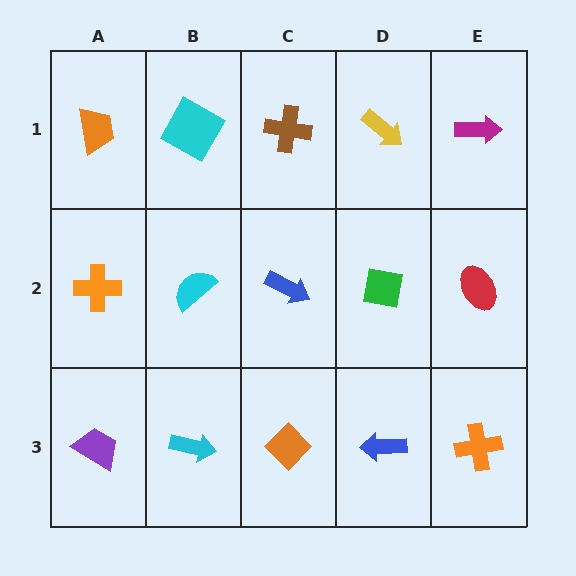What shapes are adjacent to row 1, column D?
A green square (row 2, column D), a brown cross (row 1, column C), a magenta arrow (row 1, column E).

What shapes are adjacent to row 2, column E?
A magenta arrow (row 1, column E), an orange cross (row 3, column E), a green square (row 2, column D).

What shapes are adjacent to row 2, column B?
A cyan square (row 1, column B), a cyan arrow (row 3, column B), an orange cross (row 2, column A), a blue arrow (row 2, column C).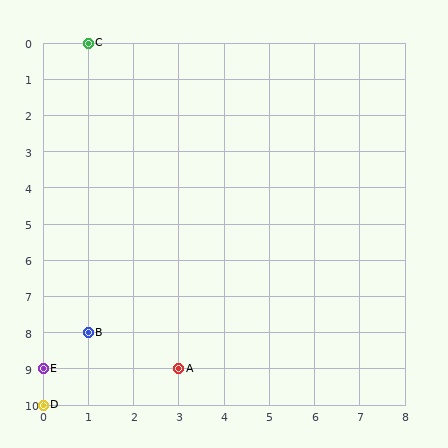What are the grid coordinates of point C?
Point C is at grid coordinates (1, 0).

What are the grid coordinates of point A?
Point A is at grid coordinates (3, 9).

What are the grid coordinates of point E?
Point E is at grid coordinates (0, 9).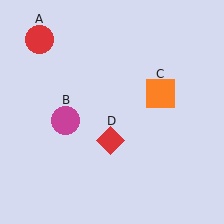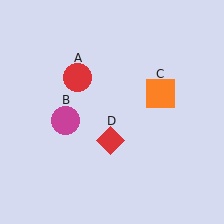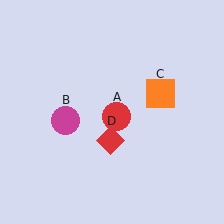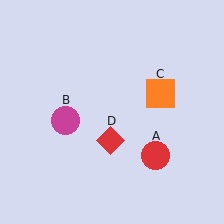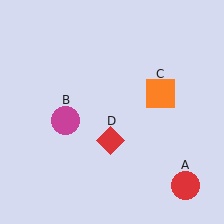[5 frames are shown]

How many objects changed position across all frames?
1 object changed position: red circle (object A).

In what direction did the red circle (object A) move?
The red circle (object A) moved down and to the right.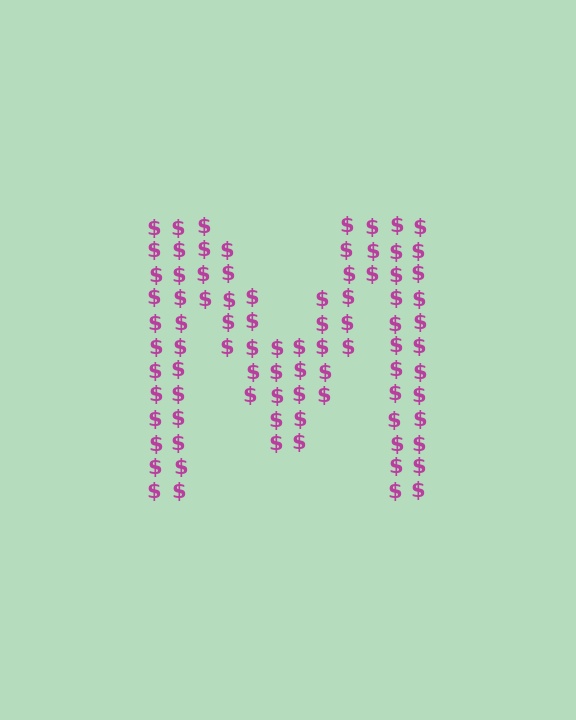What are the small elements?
The small elements are dollar signs.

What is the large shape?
The large shape is the letter M.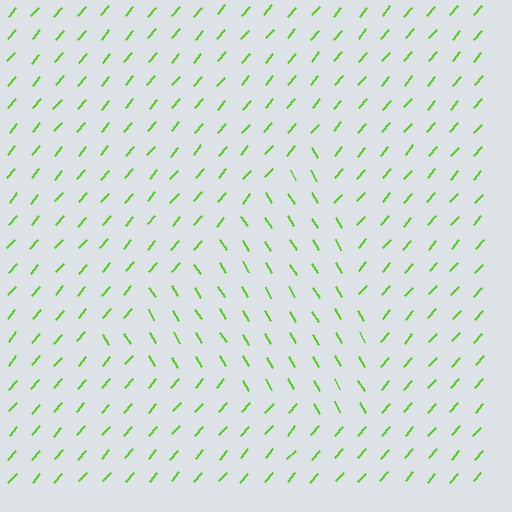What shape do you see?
I see a triangle.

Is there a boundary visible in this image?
Yes, there is a texture boundary formed by a change in line orientation.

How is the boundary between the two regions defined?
The boundary is defined purely by a change in line orientation (approximately 73 degrees difference). All lines are the same color and thickness.